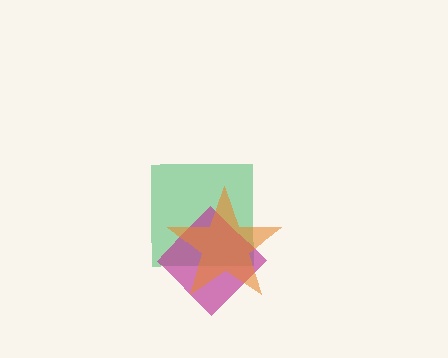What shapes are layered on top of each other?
The layered shapes are: a green square, a magenta diamond, an orange star.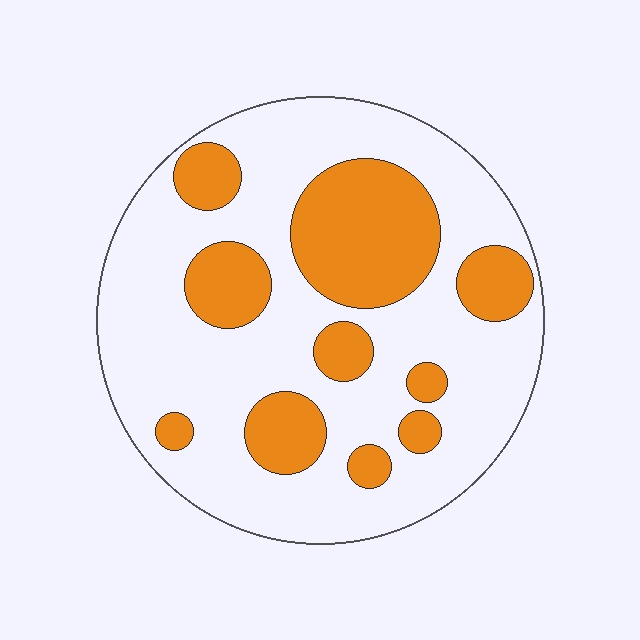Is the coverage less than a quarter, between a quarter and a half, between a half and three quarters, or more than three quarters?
Between a quarter and a half.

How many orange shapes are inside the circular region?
10.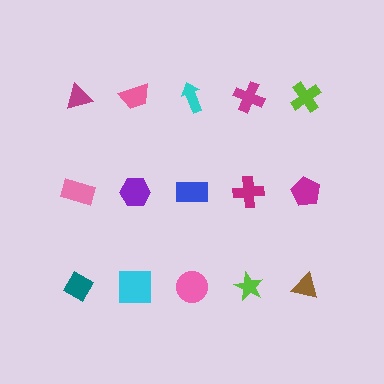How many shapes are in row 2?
5 shapes.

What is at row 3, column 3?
A pink circle.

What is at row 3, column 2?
A cyan square.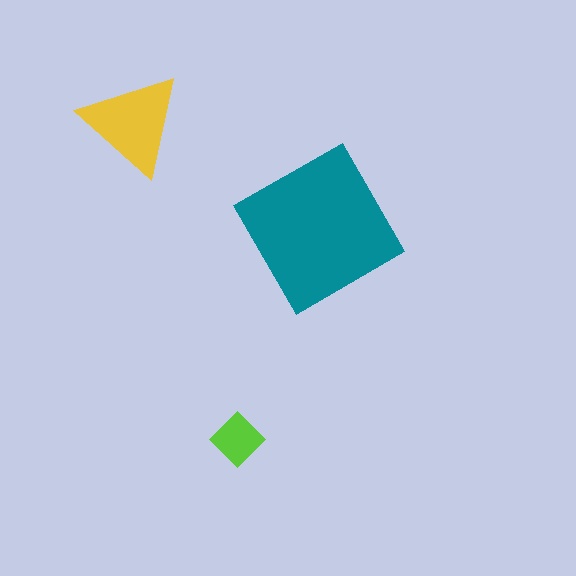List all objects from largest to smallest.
The teal square, the yellow triangle, the lime diamond.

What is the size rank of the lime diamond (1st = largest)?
3rd.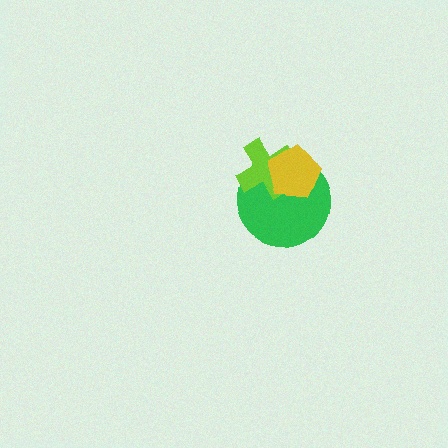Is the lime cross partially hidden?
Yes, it is partially covered by another shape.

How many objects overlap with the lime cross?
2 objects overlap with the lime cross.